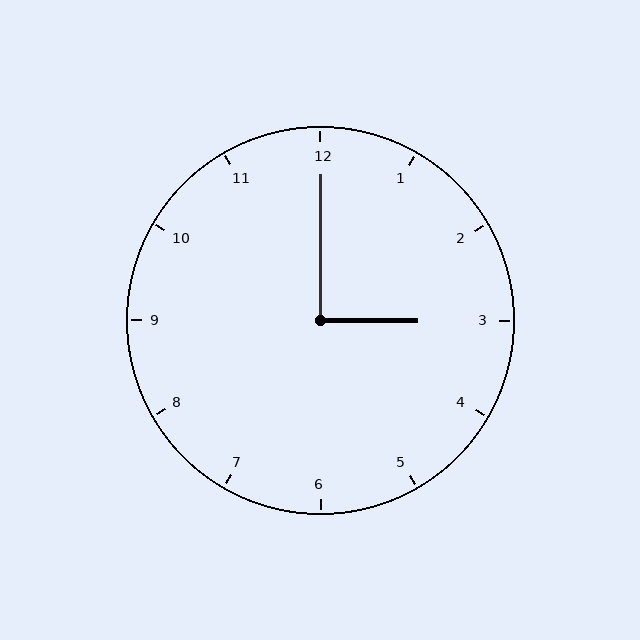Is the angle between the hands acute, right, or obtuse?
It is right.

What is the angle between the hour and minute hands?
Approximately 90 degrees.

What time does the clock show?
3:00.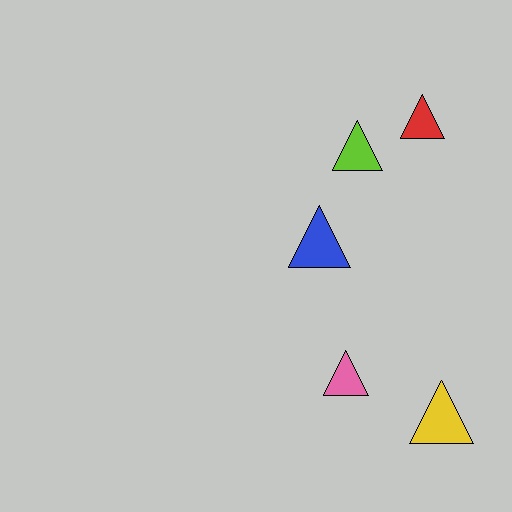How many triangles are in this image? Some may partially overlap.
There are 5 triangles.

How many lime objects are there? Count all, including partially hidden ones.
There is 1 lime object.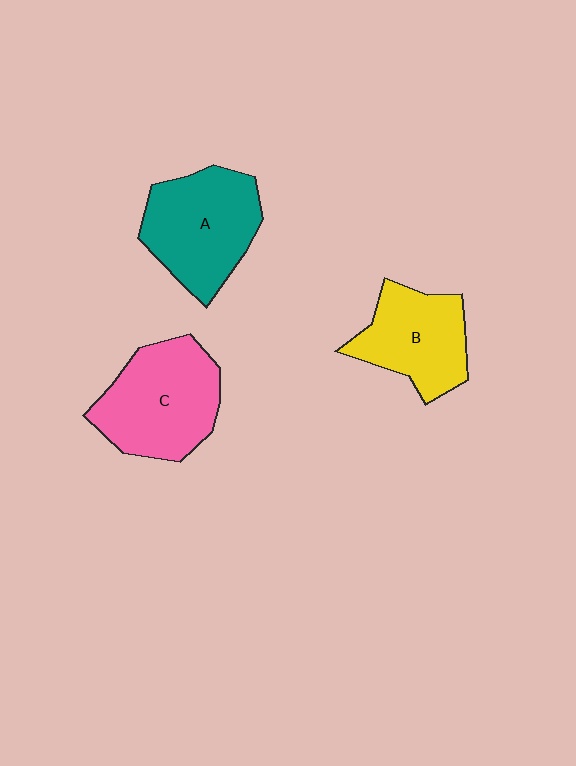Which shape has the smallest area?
Shape B (yellow).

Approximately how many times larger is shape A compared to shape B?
Approximately 1.2 times.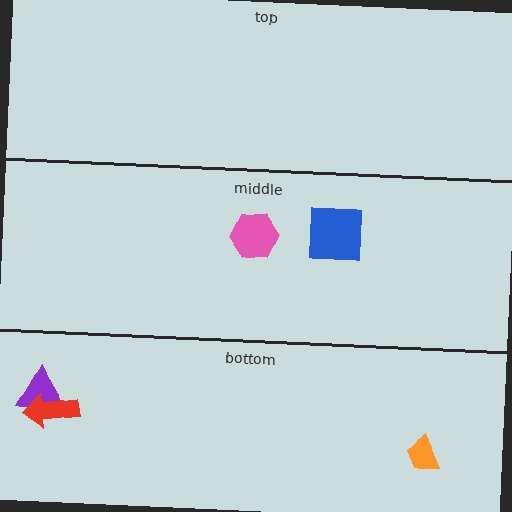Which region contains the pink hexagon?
The middle region.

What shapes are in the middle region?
The blue square, the pink hexagon.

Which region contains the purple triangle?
The bottom region.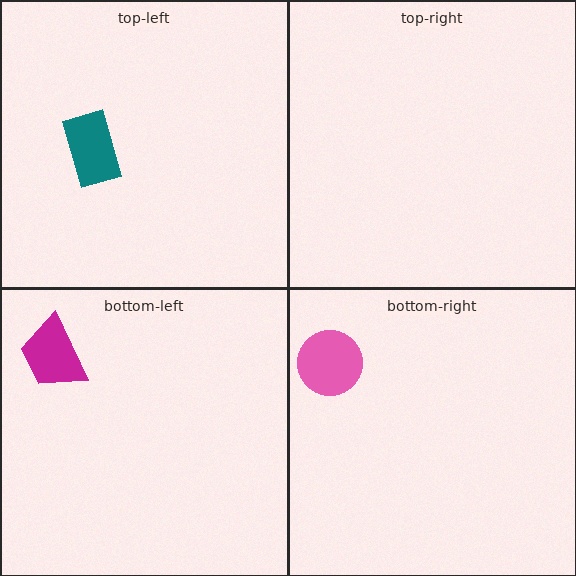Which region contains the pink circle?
The bottom-right region.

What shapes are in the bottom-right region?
The pink circle.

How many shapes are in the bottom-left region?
1.